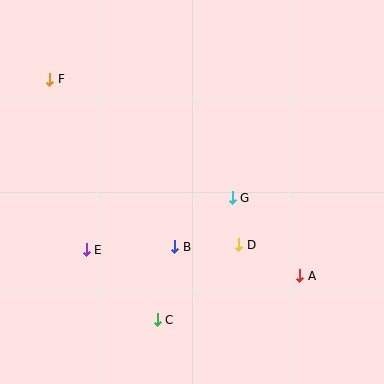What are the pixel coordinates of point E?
Point E is at (86, 250).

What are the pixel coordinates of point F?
Point F is at (50, 79).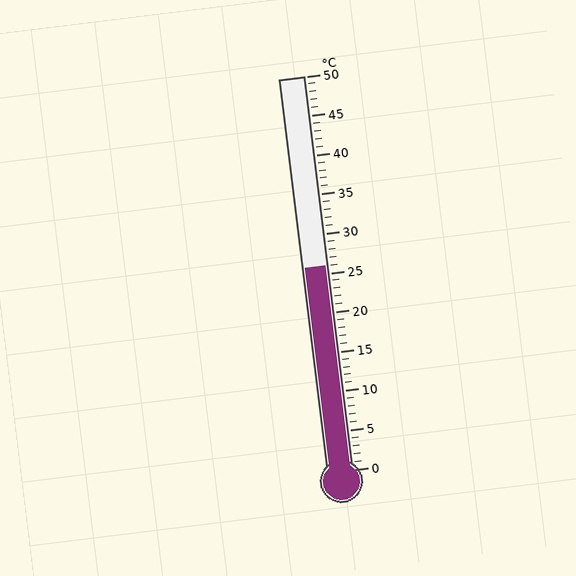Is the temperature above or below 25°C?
The temperature is above 25°C.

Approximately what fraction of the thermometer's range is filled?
The thermometer is filled to approximately 50% of its range.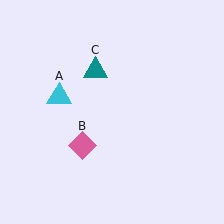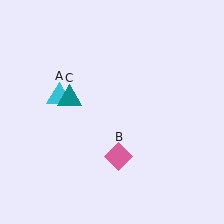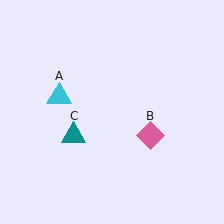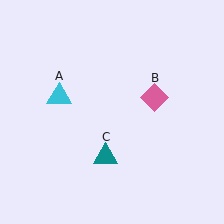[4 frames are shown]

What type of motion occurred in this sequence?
The pink diamond (object B), teal triangle (object C) rotated counterclockwise around the center of the scene.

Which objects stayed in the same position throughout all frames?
Cyan triangle (object A) remained stationary.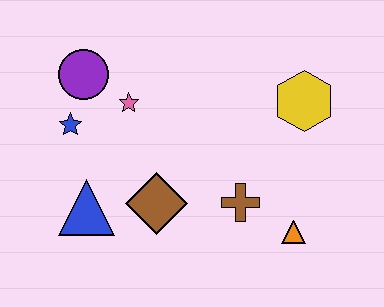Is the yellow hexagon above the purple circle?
No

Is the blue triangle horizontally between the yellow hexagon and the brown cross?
No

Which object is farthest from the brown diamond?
The yellow hexagon is farthest from the brown diamond.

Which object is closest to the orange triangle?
The brown cross is closest to the orange triangle.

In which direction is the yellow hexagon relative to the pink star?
The yellow hexagon is to the right of the pink star.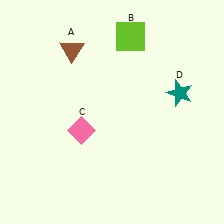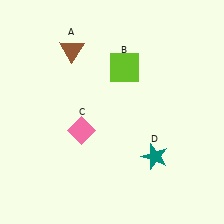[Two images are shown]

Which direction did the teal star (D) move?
The teal star (D) moved down.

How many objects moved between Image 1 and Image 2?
2 objects moved between the two images.